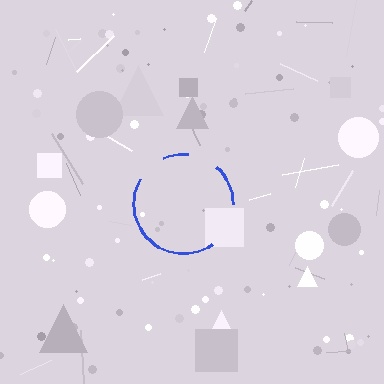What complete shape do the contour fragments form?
The contour fragments form a circle.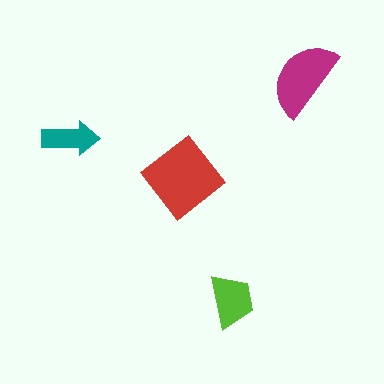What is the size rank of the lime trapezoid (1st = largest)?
3rd.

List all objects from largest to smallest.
The red diamond, the magenta semicircle, the lime trapezoid, the teal arrow.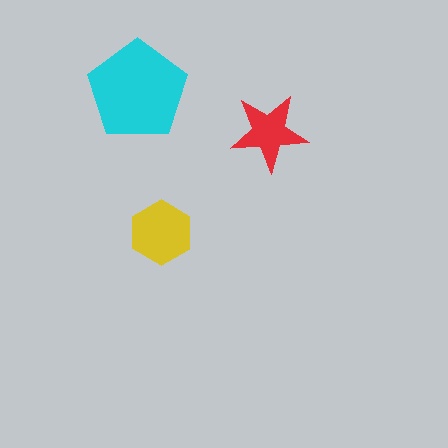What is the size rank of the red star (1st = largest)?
3rd.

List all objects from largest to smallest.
The cyan pentagon, the yellow hexagon, the red star.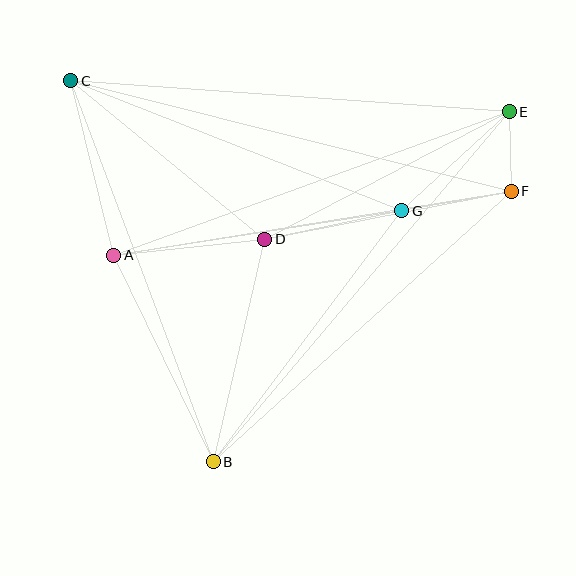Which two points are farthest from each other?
Points B and E are farthest from each other.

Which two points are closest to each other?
Points E and F are closest to each other.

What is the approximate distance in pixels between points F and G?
The distance between F and G is approximately 111 pixels.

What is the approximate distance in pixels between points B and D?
The distance between B and D is approximately 228 pixels.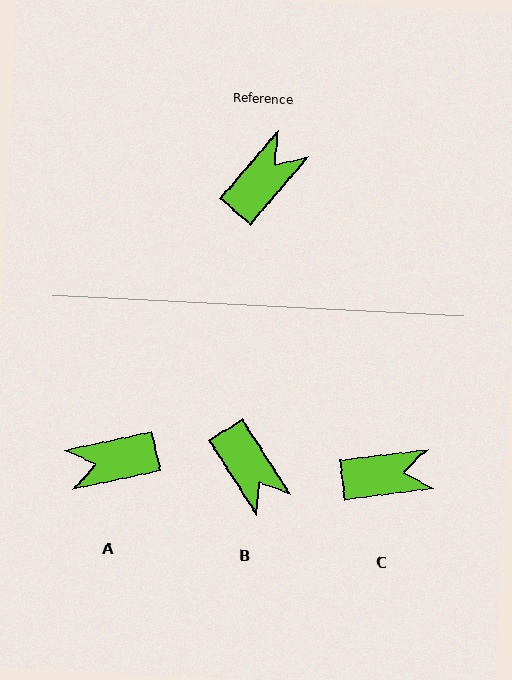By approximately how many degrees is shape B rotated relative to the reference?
Approximately 107 degrees clockwise.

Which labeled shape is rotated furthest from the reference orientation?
A, about 143 degrees away.